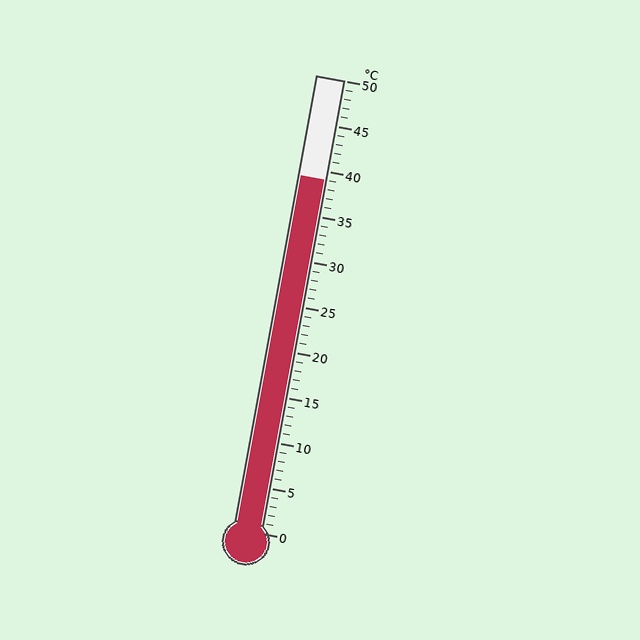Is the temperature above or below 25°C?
The temperature is above 25°C.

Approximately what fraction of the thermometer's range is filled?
The thermometer is filled to approximately 80% of its range.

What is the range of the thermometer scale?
The thermometer scale ranges from 0°C to 50°C.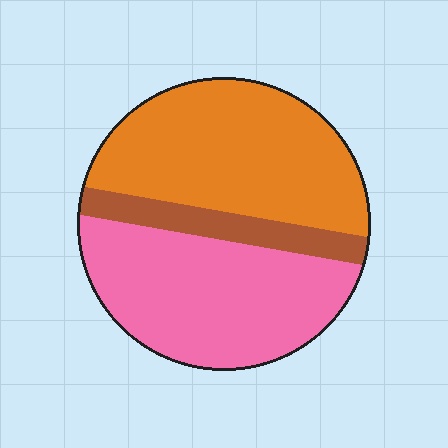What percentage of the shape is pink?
Pink takes up about two fifths (2/5) of the shape.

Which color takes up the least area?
Brown, at roughly 10%.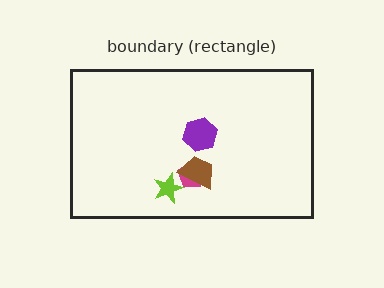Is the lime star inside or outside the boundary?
Inside.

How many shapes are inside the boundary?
4 inside, 0 outside.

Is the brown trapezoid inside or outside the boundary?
Inside.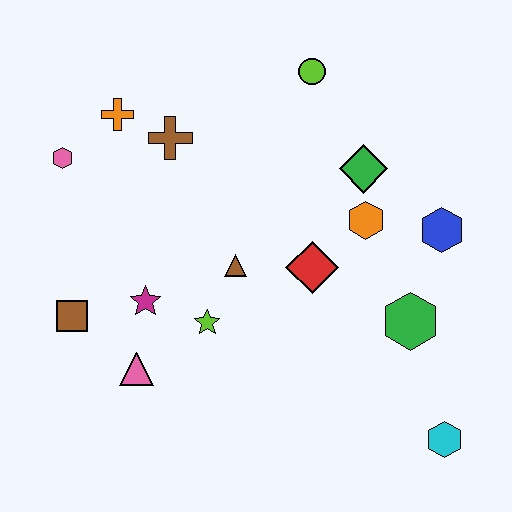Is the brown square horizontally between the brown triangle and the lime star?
No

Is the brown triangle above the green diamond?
No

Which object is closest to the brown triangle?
The lime star is closest to the brown triangle.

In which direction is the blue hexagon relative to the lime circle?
The blue hexagon is below the lime circle.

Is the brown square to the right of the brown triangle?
No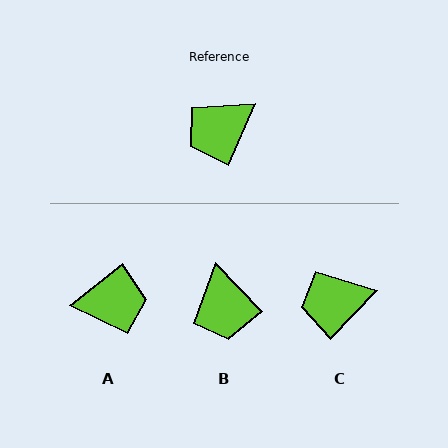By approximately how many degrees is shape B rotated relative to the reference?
Approximately 67 degrees counter-clockwise.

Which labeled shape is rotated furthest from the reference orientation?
A, about 151 degrees away.